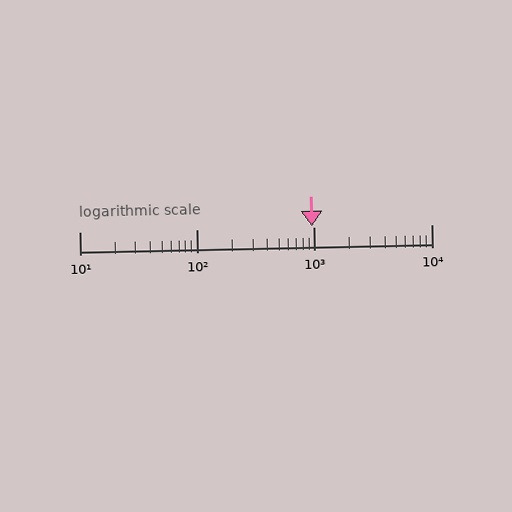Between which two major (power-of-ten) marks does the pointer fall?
The pointer is between 100 and 1000.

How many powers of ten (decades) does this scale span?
The scale spans 3 decades, from 10 to 10000.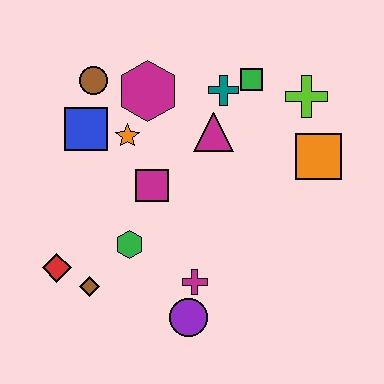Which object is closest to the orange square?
The lime cross is closest to the orange square.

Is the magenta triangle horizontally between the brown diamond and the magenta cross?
No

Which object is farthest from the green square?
The red diamond is farthest from the green square.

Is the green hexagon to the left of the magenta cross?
Yes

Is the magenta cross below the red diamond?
Yes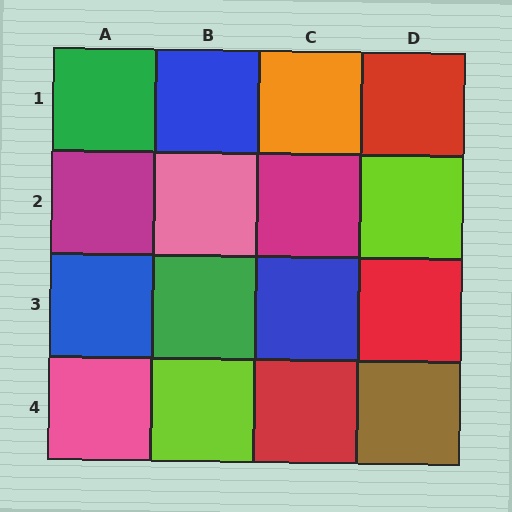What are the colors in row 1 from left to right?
Green, blue, orange, red.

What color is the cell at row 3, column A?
Blue.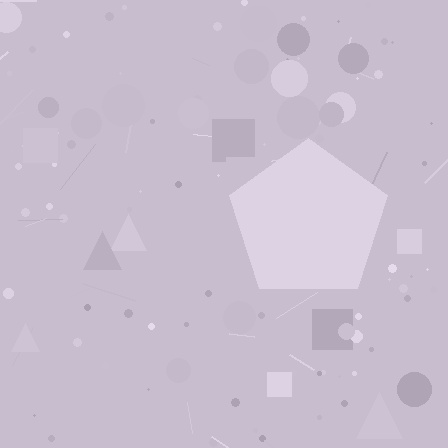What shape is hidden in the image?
A pentagon is hidden in the image.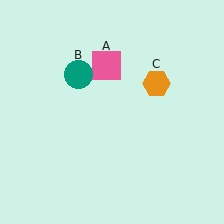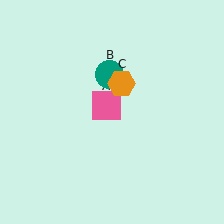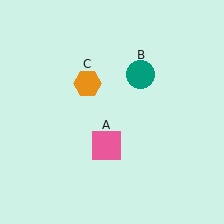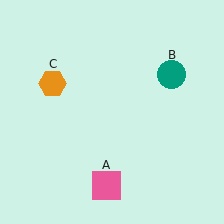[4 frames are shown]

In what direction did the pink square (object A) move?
The pink square (object A) moved down.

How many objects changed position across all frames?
3 objects changed position: pink square (object A), teal circle (object B), orange hexagon (object C).